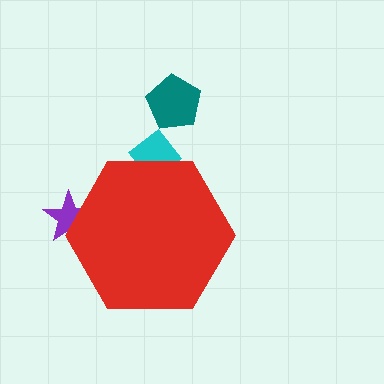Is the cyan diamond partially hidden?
Yes, the cyan diamond is partially hidden behind the red hexagon.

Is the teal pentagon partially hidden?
No, the teal pentagon is fully visible.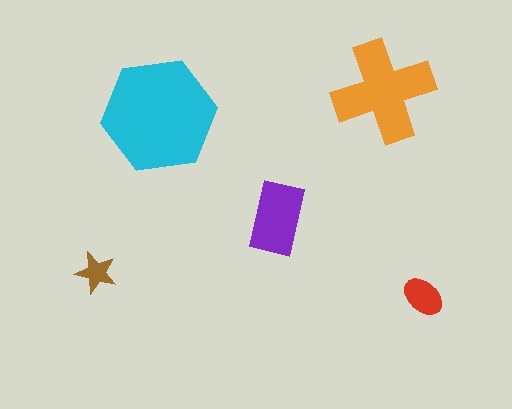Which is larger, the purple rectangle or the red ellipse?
The purple rectangle.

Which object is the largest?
The cyan hexagon.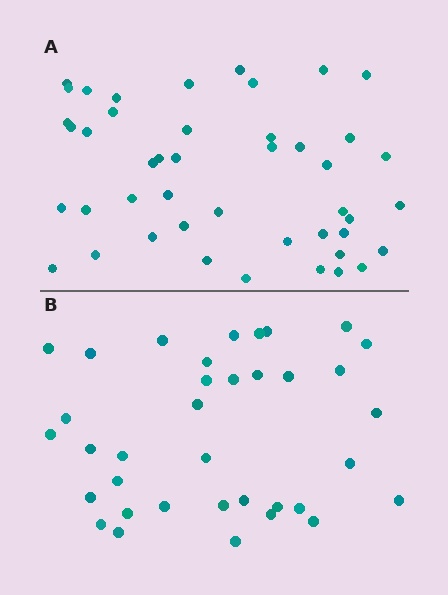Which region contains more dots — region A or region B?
Region A (the top region) has more dots.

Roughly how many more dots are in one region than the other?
Region A has roughly 8 or so more dots than region B.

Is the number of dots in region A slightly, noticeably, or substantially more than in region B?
Region A has noticeably more, but not dramatically so. The ratio is roughly 1.2 to 1.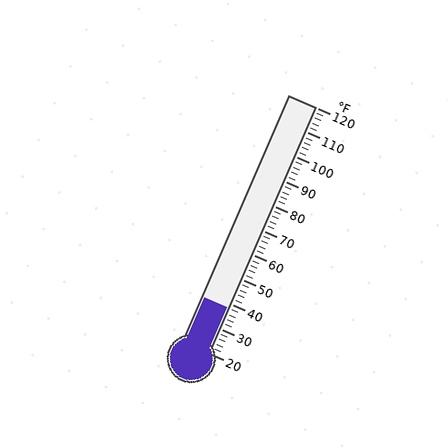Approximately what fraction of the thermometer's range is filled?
The thermometer is filled to approximately 20% of its range.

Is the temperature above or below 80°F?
The temperature is below 80°F.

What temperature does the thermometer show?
The thermometer shows approximately 38°F.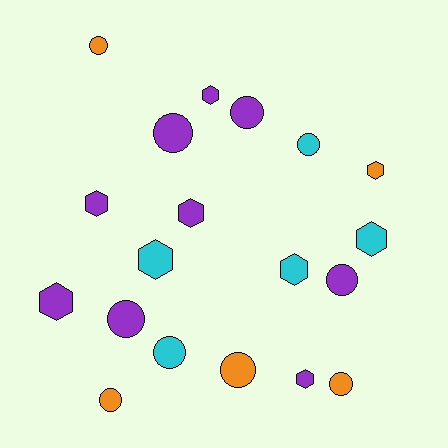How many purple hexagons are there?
There are 5 purple hexagons.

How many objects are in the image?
There are 19 objects.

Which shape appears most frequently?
Circle, with 10 objects.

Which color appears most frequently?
Purple, with 9 objects.